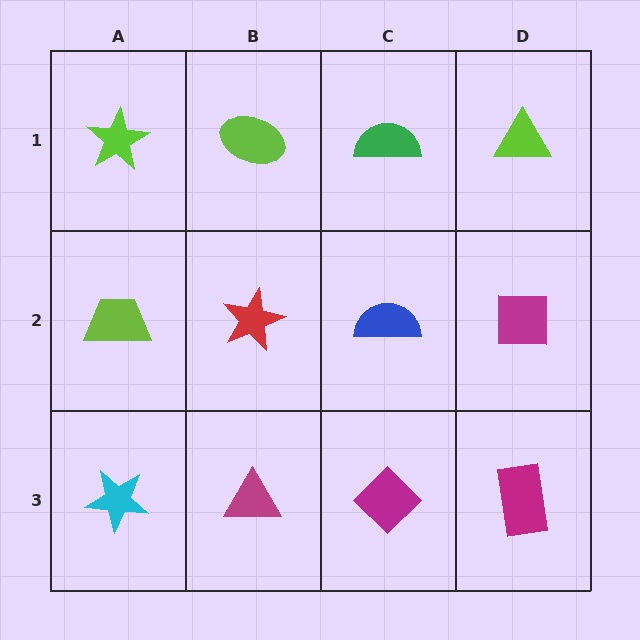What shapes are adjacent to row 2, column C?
A green semicircle (row 1, column C), a magenta diamond (row 3, column C), a red star (row 2, column B), a magenta square (row 2, column D).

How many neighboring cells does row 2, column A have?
3.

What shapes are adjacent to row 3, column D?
A magenta square (row 2, column D), a magenta diamond (row 3, column C).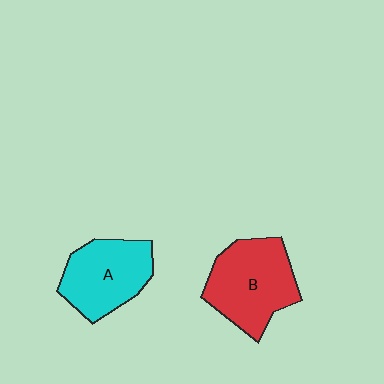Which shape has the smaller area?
Shape A (cyan).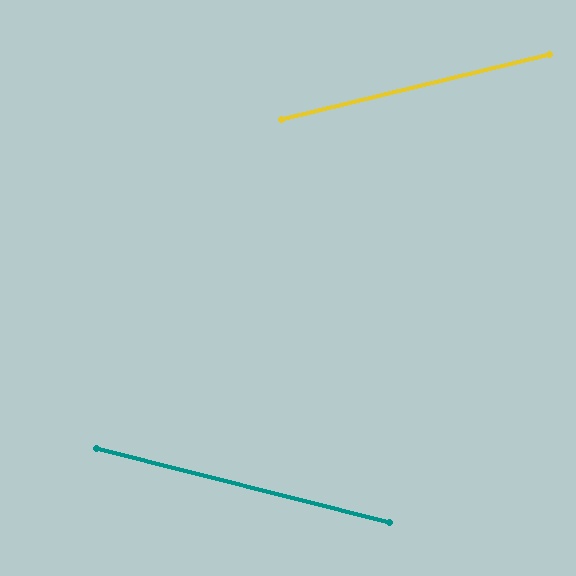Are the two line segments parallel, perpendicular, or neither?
Neither parallel nor perpendicular — they differ by about 28°.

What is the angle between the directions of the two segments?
Approximately 28 degrees.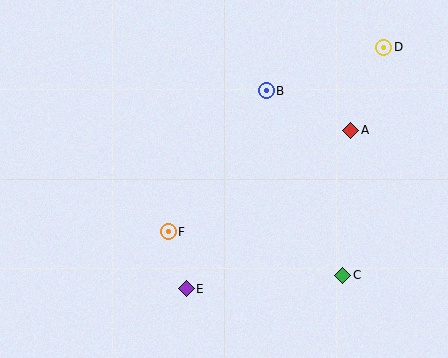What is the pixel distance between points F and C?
The distance between F and C is 180 pixels.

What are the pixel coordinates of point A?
Point A is at (350, 130).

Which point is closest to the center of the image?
Point F at (168, 232) is closest to the center.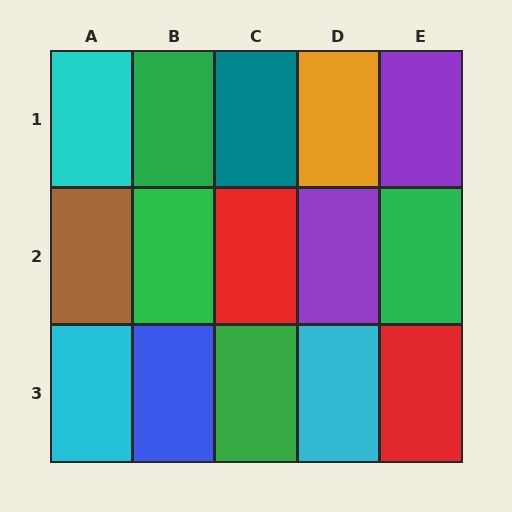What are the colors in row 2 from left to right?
Brown, green, red, purple, green.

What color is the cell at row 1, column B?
Green.